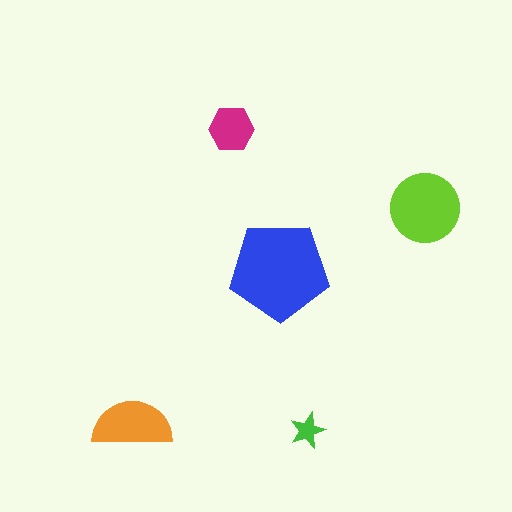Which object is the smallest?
The green star.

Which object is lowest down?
The green star is bottommost.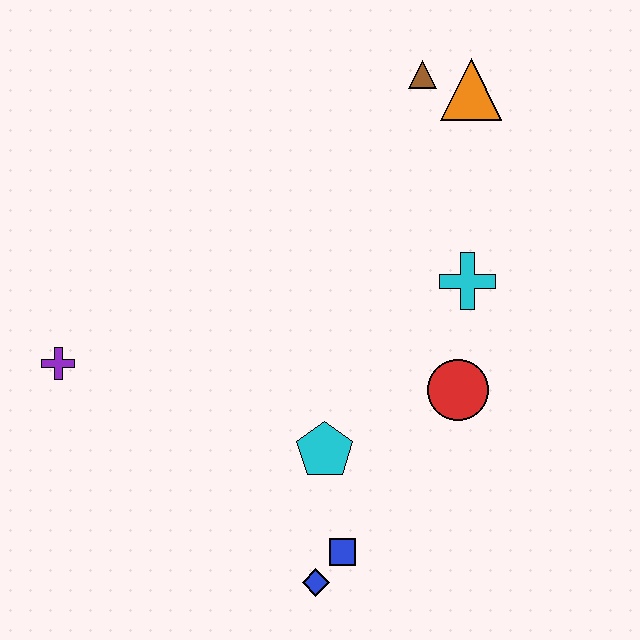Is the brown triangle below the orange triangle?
No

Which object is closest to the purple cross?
The cyan pentagon is closest to the purple cross.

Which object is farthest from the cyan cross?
The purple cross is farthest from the cyan cross.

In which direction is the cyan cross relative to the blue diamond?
The cyan cross is above the blue diamond.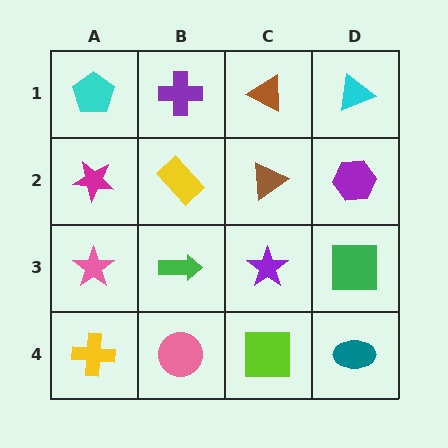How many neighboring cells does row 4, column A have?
2.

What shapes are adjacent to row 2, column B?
A purple cross (row 1, column B), a green arrow (row 3, column B), a magenta star (row 2, column A), a brown triangle (row 2, column C).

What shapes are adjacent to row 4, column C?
A purple star (row 3, column C), a pink circle (row 4, column B), a teal ellipse (row 4, column D).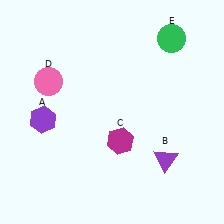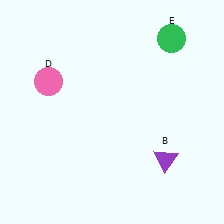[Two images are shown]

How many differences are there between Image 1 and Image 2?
There are 2 differences between the two images.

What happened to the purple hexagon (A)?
The purple hexagon (A) was removed in Image 2. It was in the bottom-left area of Image 1.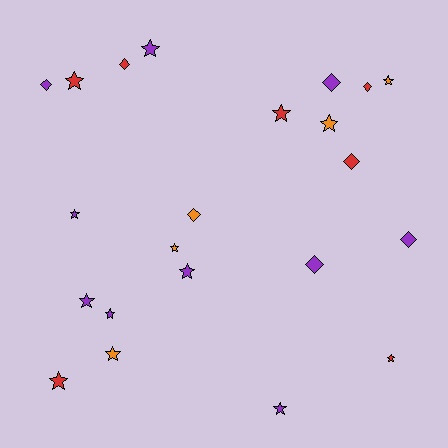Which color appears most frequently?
Purple, with 10 objects.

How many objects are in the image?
There are 22 objects.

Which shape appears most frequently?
Star, with 14 objects.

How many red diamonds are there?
There are 3 red diamonds.